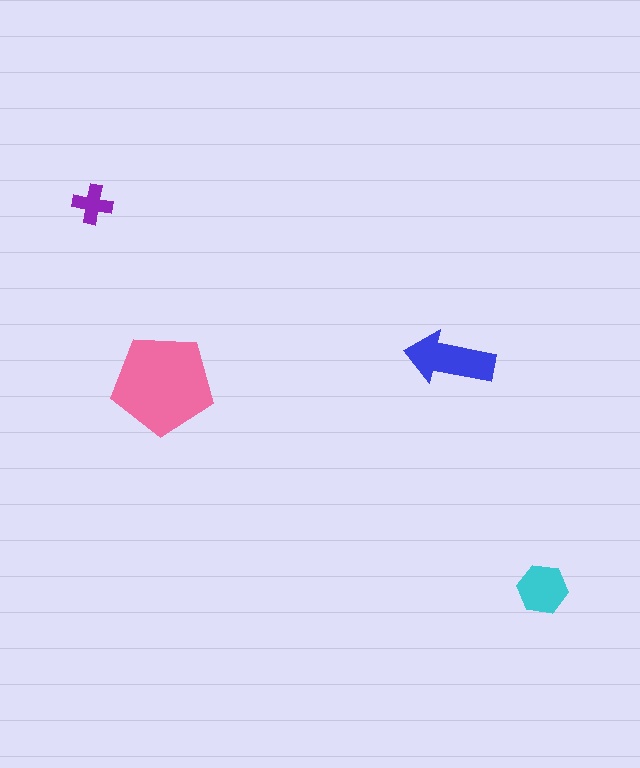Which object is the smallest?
The purple cross.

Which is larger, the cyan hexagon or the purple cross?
The cyan hexagon.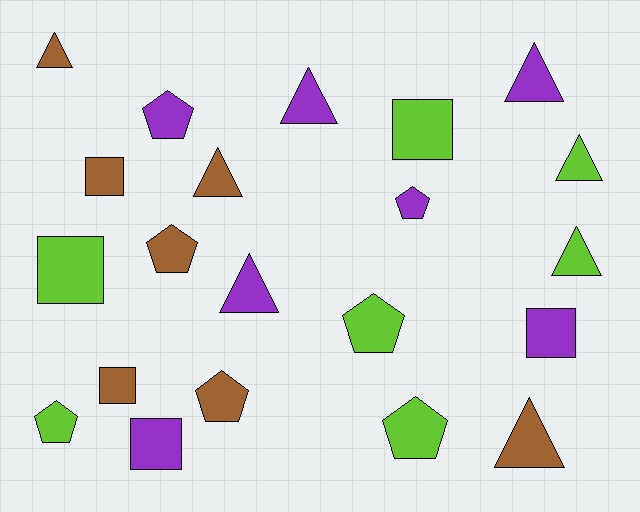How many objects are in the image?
There are 21 objects.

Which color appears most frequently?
Brown, with 7 objects.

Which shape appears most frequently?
Triangle, with 8 objects.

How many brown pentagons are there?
There are 2 brown pentagons.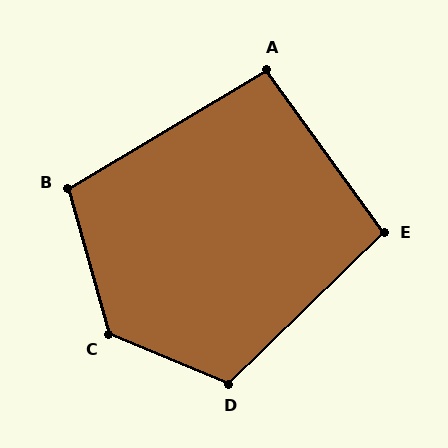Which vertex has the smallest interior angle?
A, at approximately 95 degrees.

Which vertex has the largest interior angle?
C, at approximately 128 degrees.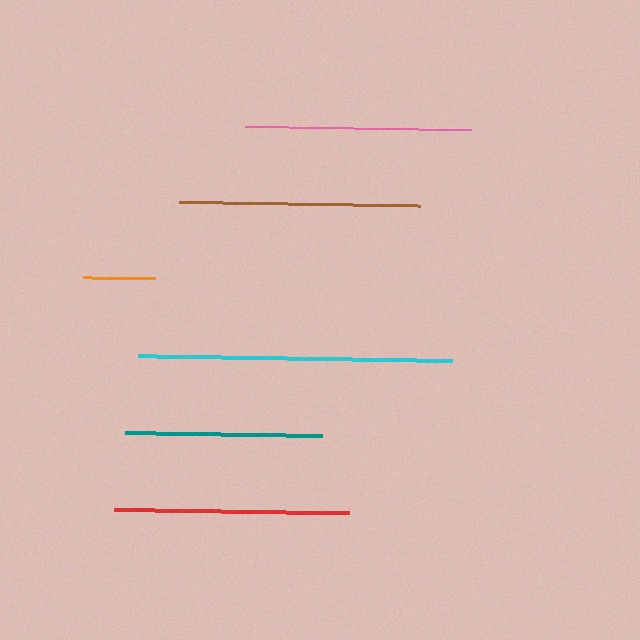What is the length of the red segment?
The red segment is approximately 235 pixels long.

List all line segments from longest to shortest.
From longest to shortest: cyan, brown, red, pink, teal, orange.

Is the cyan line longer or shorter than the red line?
The cyan line is longer than the red line.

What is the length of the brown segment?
The brown segment is approximately 241 pixels long.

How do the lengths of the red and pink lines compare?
The red and pink lines are approximately the same length.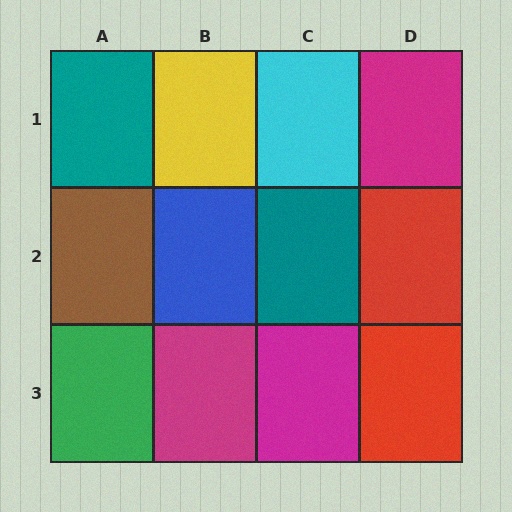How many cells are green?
1 cell is green.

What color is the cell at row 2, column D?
Red.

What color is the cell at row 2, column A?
Brown.